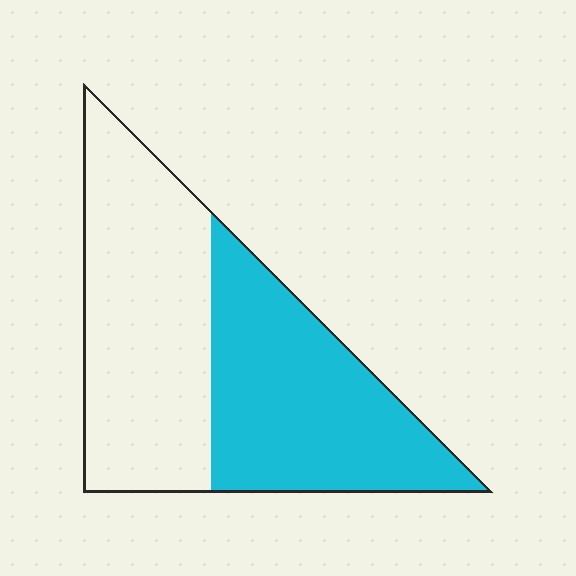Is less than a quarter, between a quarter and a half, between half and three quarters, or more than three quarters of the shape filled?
Between a quarter and a half.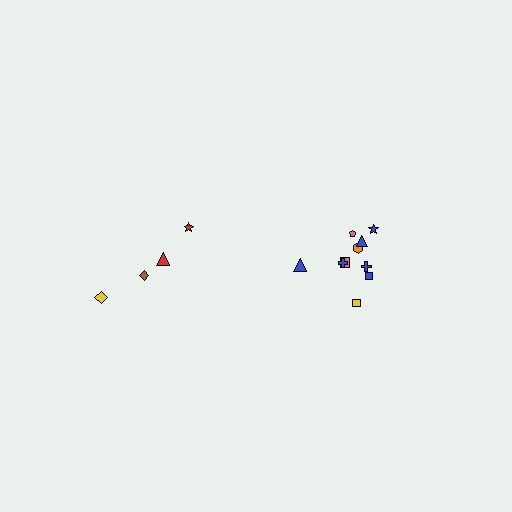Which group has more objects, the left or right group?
The right group.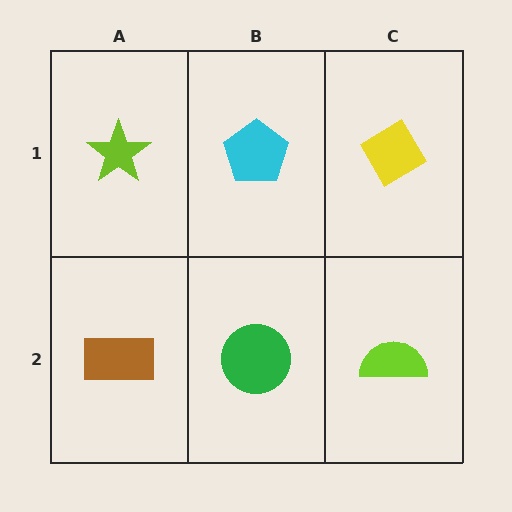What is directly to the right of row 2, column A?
A green circle.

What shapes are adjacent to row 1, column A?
A brown rectangle (row 2, column A), a cyan pentagon (row 1, column B).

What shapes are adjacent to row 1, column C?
A lime semicircle (row 2, column C), a cyan pentagon (row 1, column B).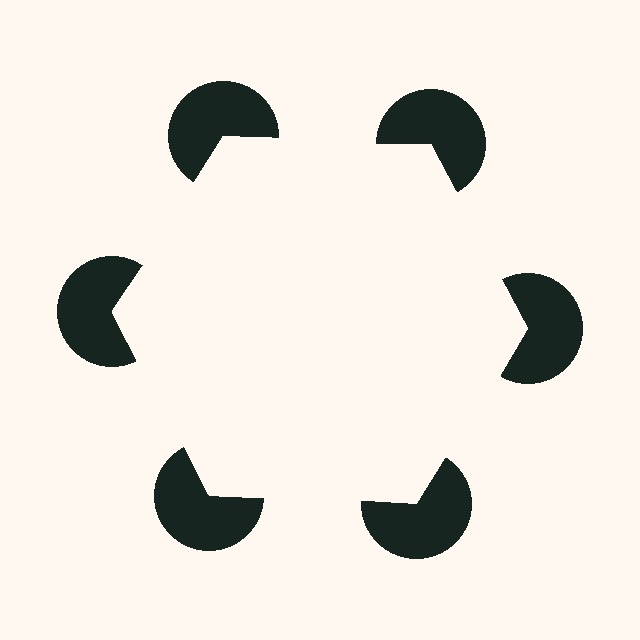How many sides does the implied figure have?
6 sides.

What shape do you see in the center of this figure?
An illusory hexagon — its edges are inferred from the aligned wedge cuts in the pac-man discs, not physically drawn.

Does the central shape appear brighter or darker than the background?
It typically appears slightly brighter than the background, even though no actual brightness change is drawn.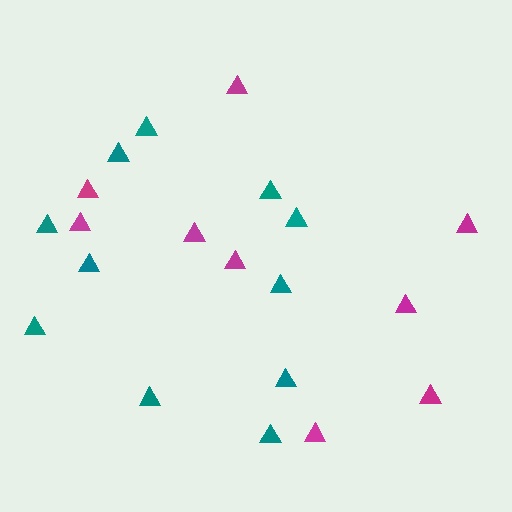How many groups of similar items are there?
There are 2 groups: one group of teal triangles (11) and one group of magenta triangles (9).